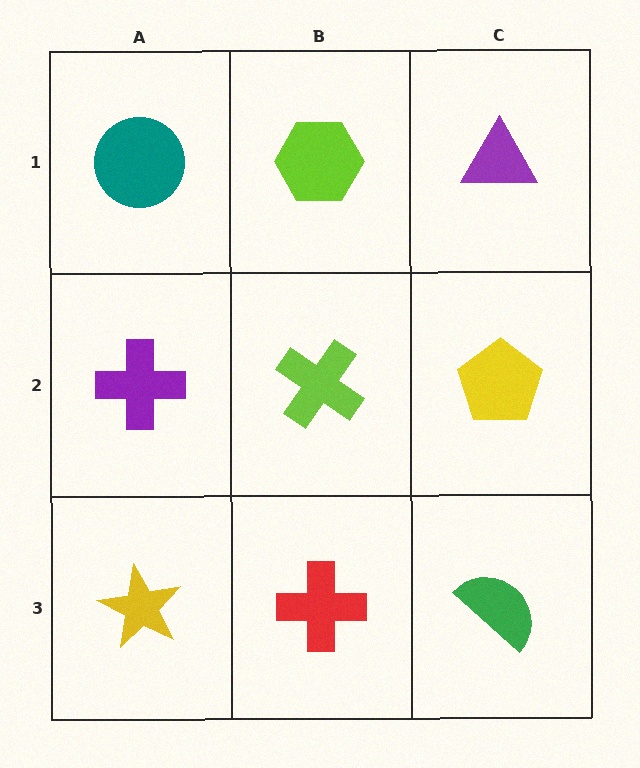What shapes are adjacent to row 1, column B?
A lime cross (row 2, column B), a teal circle (row 1, column A), a purple triangle (row 1, column C).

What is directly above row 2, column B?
A lime hexagon.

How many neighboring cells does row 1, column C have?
2.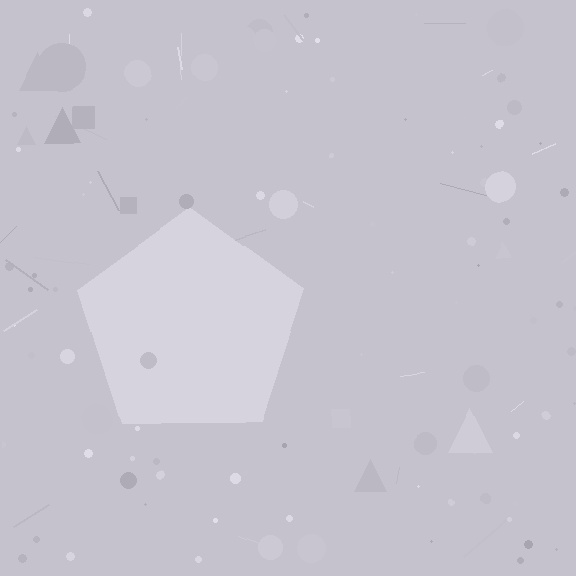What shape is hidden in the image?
A pentagon is hidden in the image.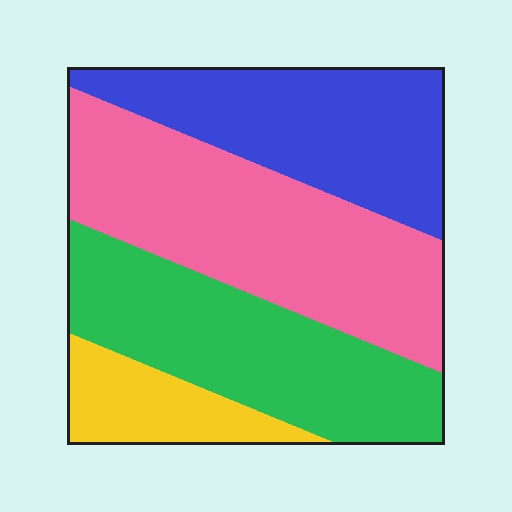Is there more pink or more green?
Pink.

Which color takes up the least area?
Yellow, at roughly 10%.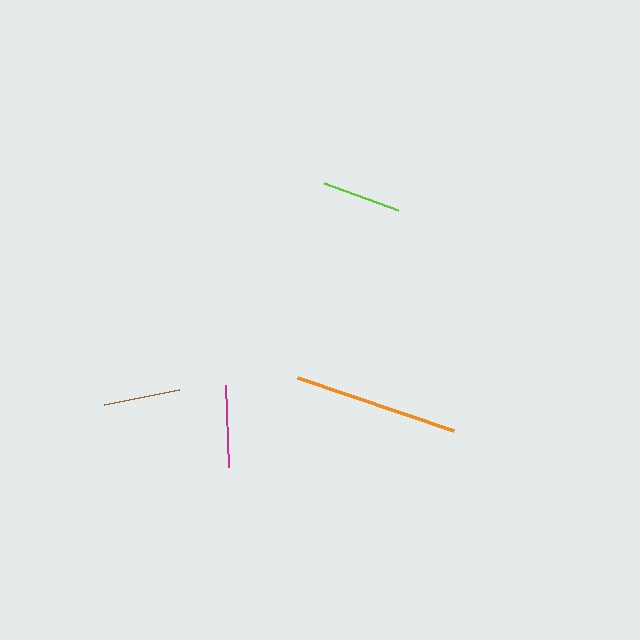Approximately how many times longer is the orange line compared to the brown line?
The orange line is approximately 2.2 times the length of the brown line.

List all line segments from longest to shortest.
From longest to shortest: orange, magenta, lime, brown.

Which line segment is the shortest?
The brown line is the shortest at approximately 77 pixels.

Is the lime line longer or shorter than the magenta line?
The magenta line is longer than the lime line.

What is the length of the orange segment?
The orange segment is approximately 166 pixels long.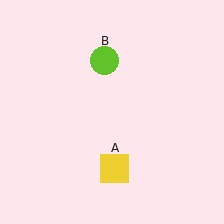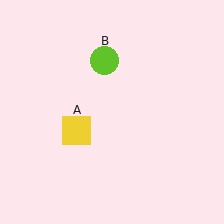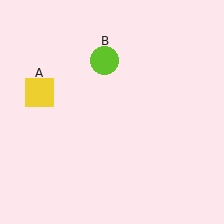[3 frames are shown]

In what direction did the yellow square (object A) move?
The yellow square (object A) moved up and to the left.